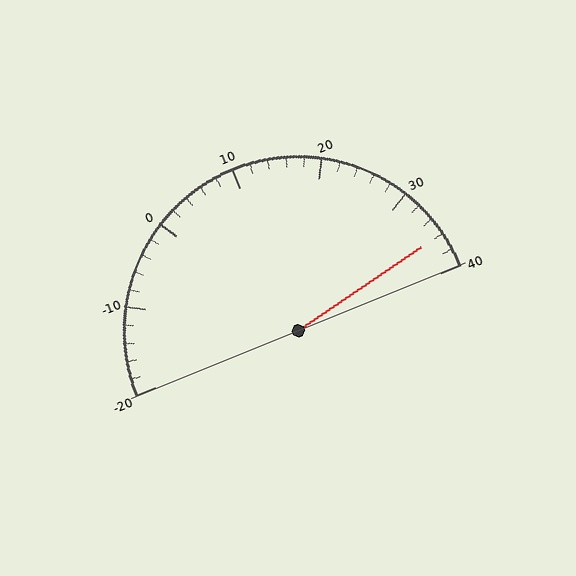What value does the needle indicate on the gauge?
The needle indicates approximately 36.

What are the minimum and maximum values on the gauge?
The gauge ranges from -20 to 40.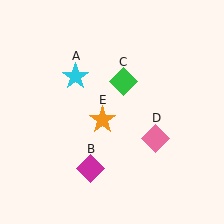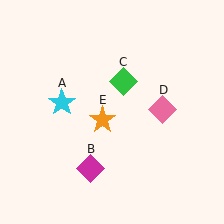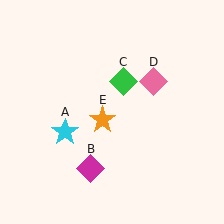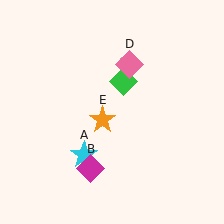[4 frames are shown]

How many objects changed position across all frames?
2 objects changed position: cyan star (object A), pink diamond (object D).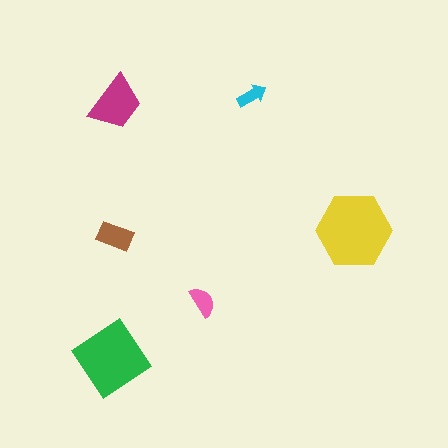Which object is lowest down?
The green diamond is bottommost.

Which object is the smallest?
The cyan arrow.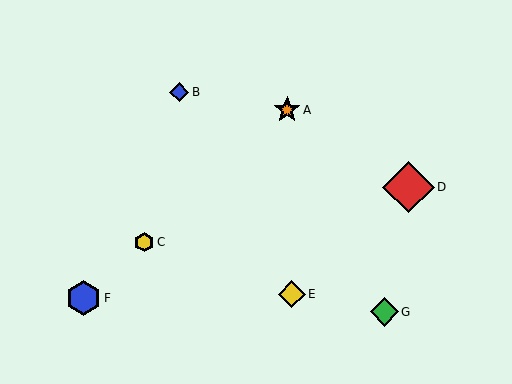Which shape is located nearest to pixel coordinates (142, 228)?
The yellow hexagon (labeled C) at (144, 242) is nearest to that location.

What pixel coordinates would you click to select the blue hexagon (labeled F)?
Click at (84, 298) to select the blue hexagon F.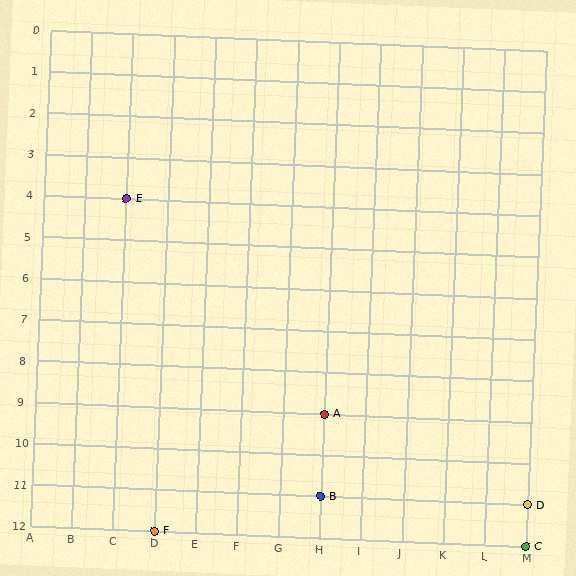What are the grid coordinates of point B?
Point B is at grid coordinates (H, 11).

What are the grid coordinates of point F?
Point F is at grid coordinates (D, 12).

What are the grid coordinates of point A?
Point A is at grid coordinates (H, 9).